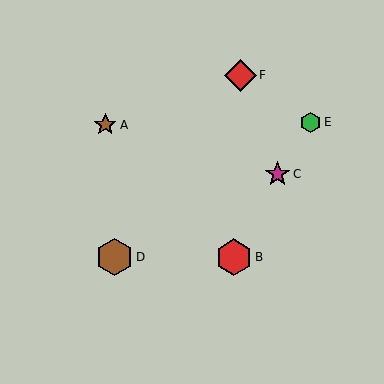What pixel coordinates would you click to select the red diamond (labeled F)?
Click at (240, 75) to select the red diamond F.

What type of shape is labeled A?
Shape A is a brown star.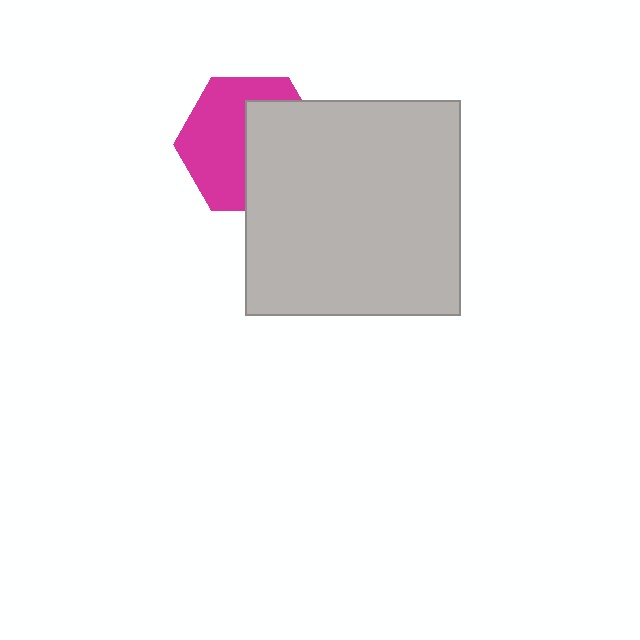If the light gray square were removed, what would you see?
You would see the complete magenta hexagon.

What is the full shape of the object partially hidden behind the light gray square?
The partially hidden object is a magenta hexagon.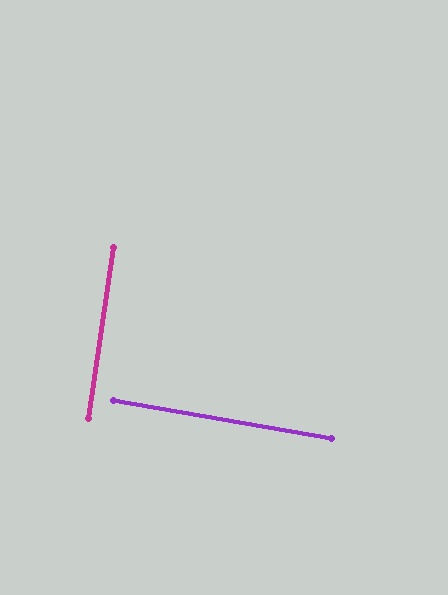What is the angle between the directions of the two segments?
Approximately 89 degrees.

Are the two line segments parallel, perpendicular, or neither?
Perpendicular — they meet at approximately 89°.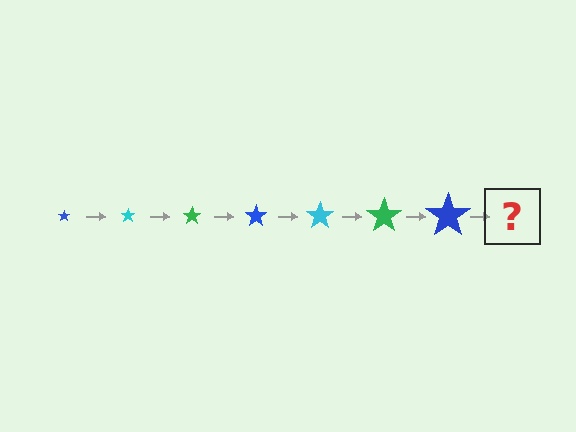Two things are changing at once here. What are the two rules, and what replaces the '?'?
The two rules are that the star grows larger each step and the color cycles through blue, cyan, and green. The '?' should be a cyan star, larger than the previous one.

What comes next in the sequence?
The next element should be a cyan star, larger than the previous one.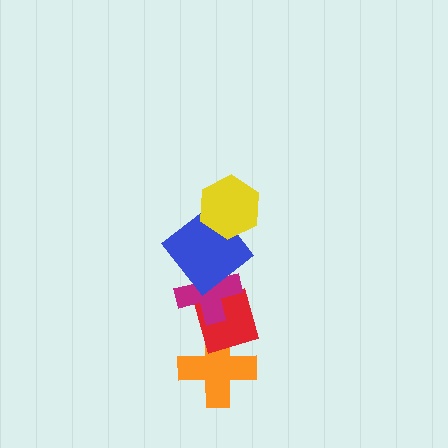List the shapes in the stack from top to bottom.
From top to bottom: the yellow hexagon, the blue diamond, the magenta cross, the red diamond, the orange cross.